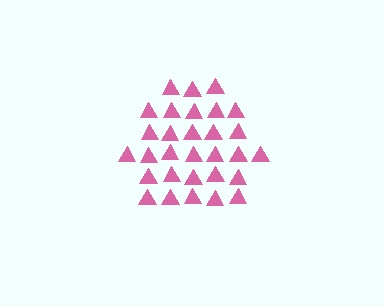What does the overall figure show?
The overall figure shows a hexagon.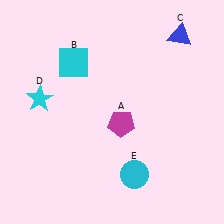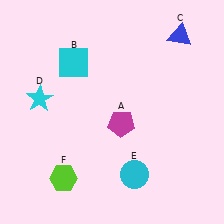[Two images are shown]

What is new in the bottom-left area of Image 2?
A lime hexagon (F) was added in the bottom-left area of Image 2.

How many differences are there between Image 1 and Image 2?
There is 1 difference between the two images.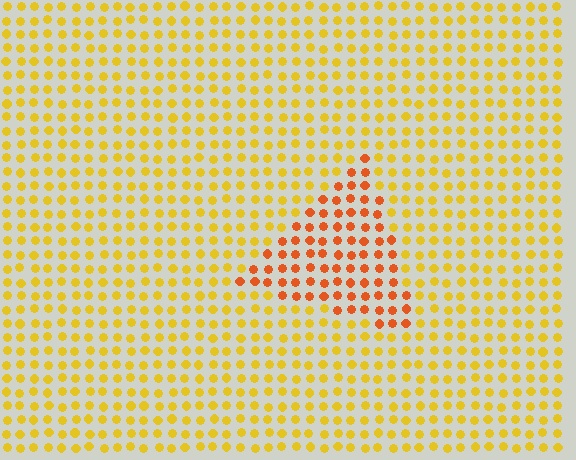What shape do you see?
I see a triangle.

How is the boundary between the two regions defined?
The boundary is defined purely by a slight shift in hue (about 33 degrees). Spacing, size, and orientation are identical on both sides.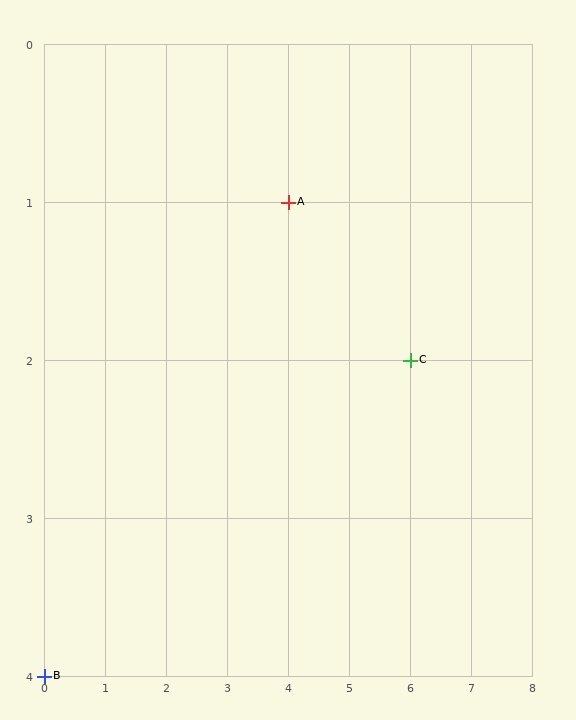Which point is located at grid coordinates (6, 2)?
Point C is at (6, 2).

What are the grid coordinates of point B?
Point B is at grid coordinates (0, 4).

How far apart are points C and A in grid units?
Points C and A are 2 columns and 1 row apart (about 2.2 grid units diagonally).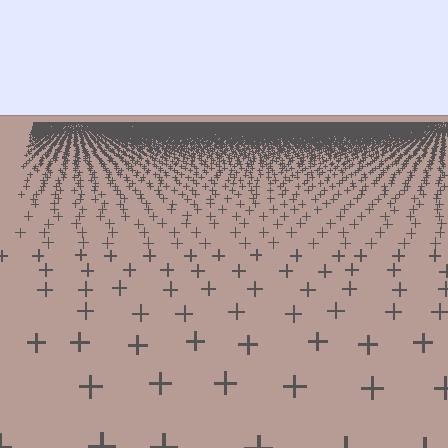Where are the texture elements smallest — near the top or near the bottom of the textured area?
Near the top.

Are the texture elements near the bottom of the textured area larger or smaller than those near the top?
Larger. Near the bottom, elements are closer to the viewer and appear at a bigger on-screen size.